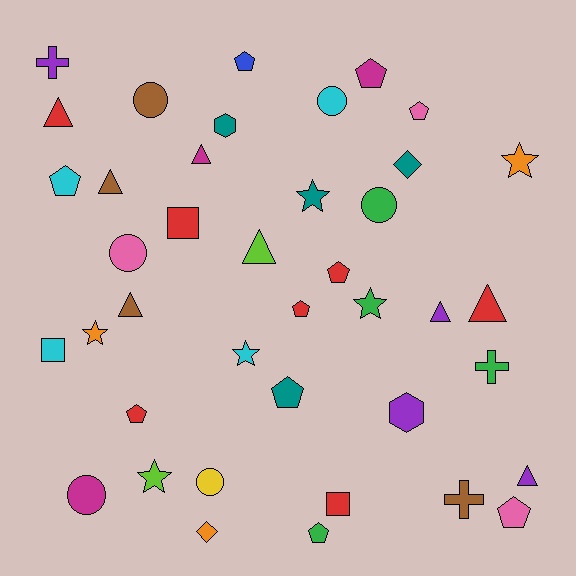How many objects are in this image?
There are 40 objects.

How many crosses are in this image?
There are 3 crosses.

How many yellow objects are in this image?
There is 1 yellow object.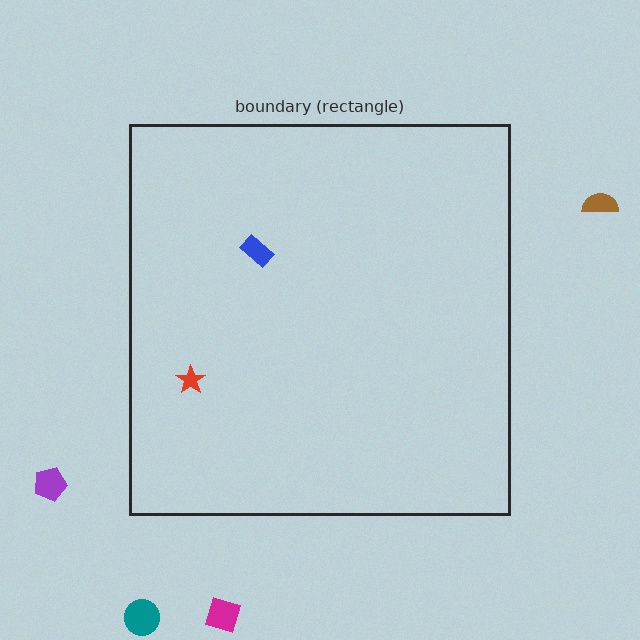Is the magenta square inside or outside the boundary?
Outside.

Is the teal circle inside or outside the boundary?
Outside.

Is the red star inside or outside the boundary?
Inside.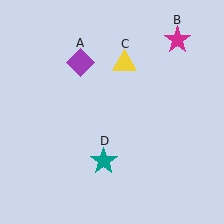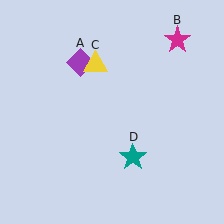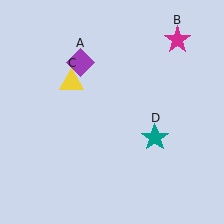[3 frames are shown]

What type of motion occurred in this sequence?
The yellow triangle (object C), teal star (object D) rotated counterclockwise around the center of the scene.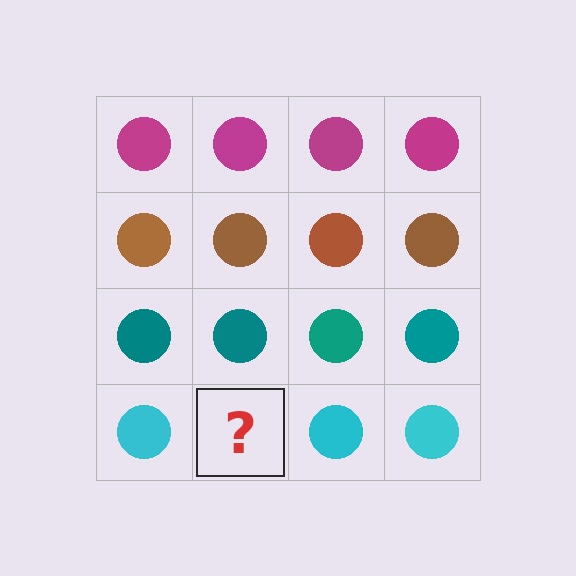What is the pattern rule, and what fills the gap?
The rule is that each row has a consistent color. The gap should be filled with a cyan circle.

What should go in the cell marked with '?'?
The missing cell should contain a cyan circle.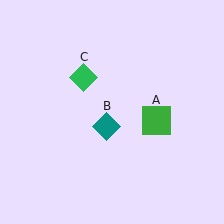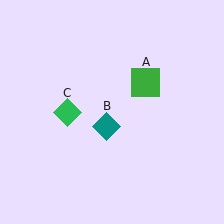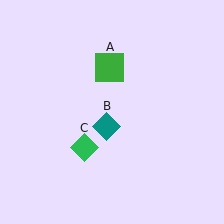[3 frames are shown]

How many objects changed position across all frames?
2 objects changed position: green square (object A), green diamond (object C).